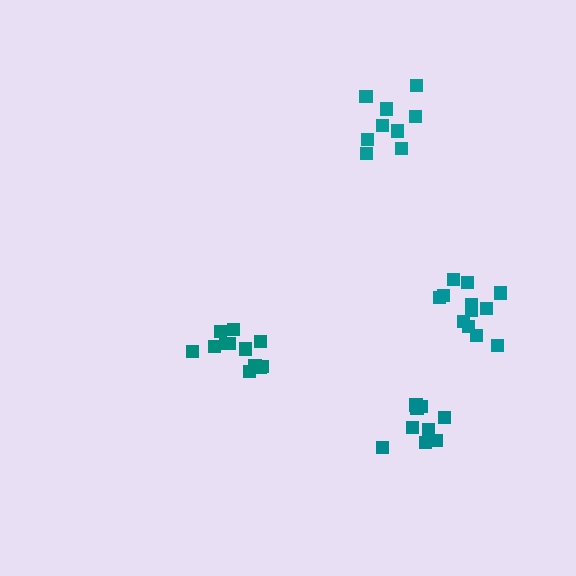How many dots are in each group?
Group 1: 9 dots, Group 2: 9 dots, Group 3: 13 dots, Group 4: 12 dots (43 total).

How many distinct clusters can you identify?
There are 4 distinct clusters.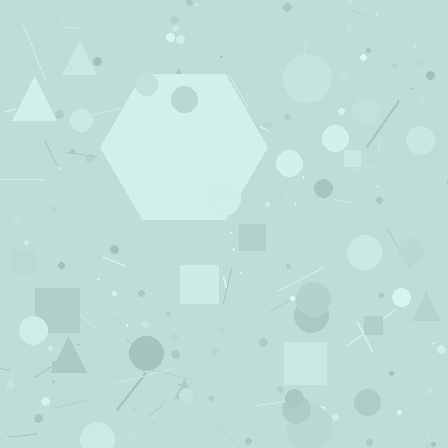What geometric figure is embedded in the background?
A hexagon is embedded in the background.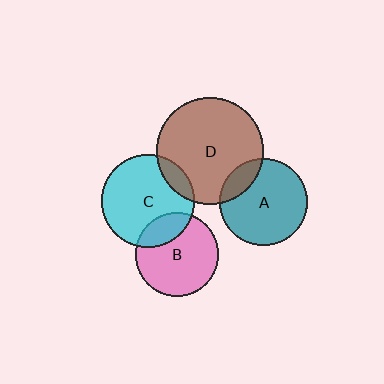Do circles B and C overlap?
Yes.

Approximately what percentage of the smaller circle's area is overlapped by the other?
Approximately 20%.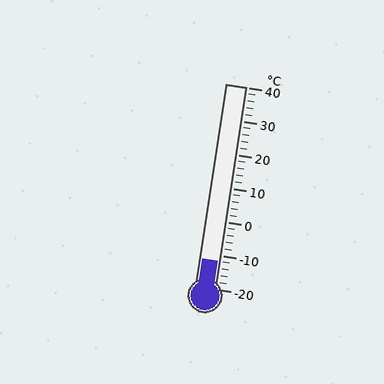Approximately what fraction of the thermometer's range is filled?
The thermometer is filled to approximately 15% of its range.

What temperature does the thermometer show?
The thermometer shows approximately -12°C.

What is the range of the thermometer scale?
The thermometer scale ranges from -20°C to 40°C.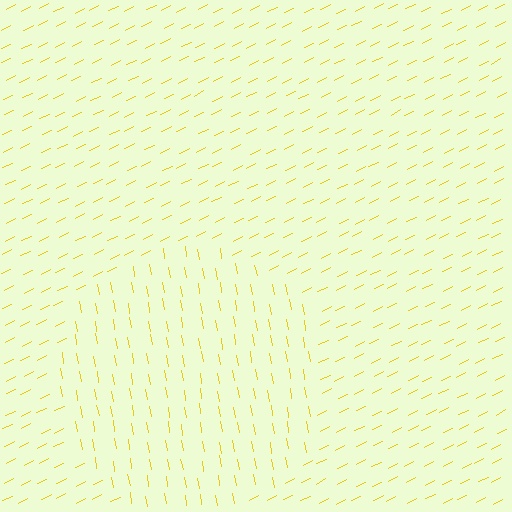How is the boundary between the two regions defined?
The boundary is defined purely by a change in line orientation (approximately 73 degrees difference). All lines are the same color and thickness.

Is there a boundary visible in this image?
Yes, there is a texture boundary formed by a change in line orientation.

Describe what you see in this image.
The image is filled with small yellow line segments. A circle region in the image has lines oriented differently from the surrounding lines, creating a visible texture boundary.